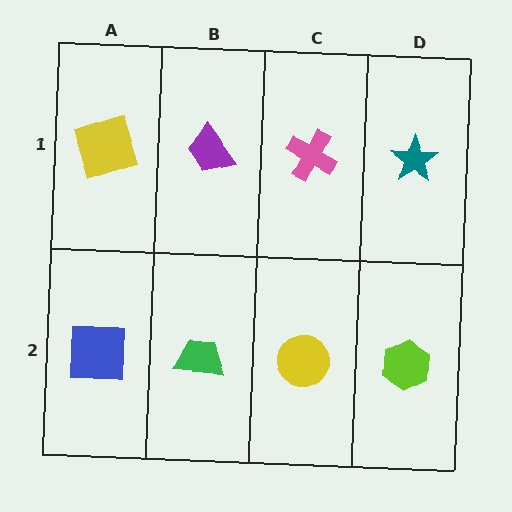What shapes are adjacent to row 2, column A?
A yellow square (row 1, column A), a green trapezoid (row 2, column B).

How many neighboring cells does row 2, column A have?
2.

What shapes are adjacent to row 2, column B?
A purple trapezoid (row 1, column B), a blue square (row 2, column A), a yellow circle (row 2, column C).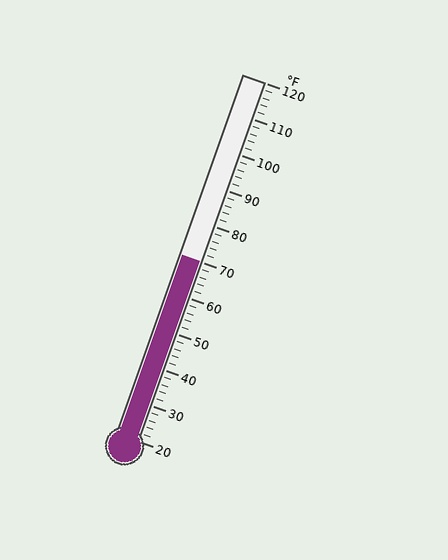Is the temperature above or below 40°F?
The temperature is above 40°F.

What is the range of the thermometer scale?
The thermometer scale ranges from 20°F to 120°F.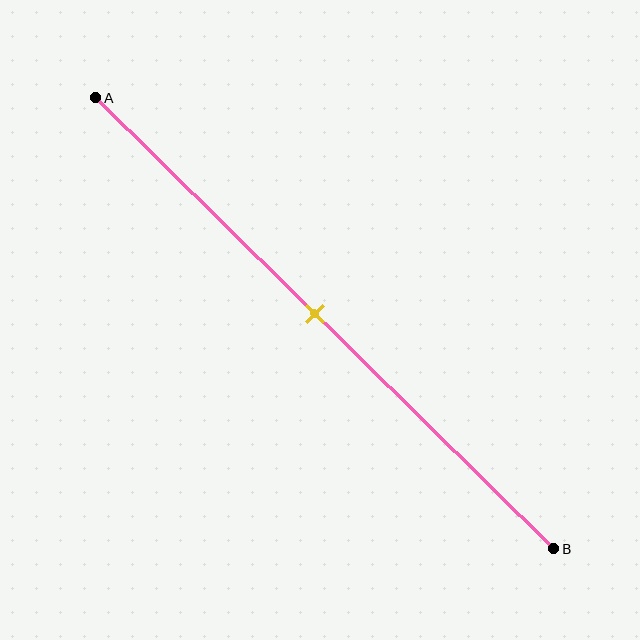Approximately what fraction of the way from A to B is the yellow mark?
The yellow mark is approximately 50% of the way from A to B.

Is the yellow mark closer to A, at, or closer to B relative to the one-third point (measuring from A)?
The yellow mark is closer to point B than the one-third point of segment AB.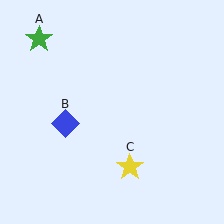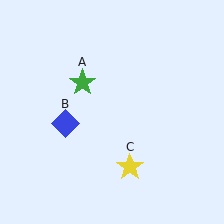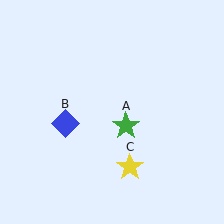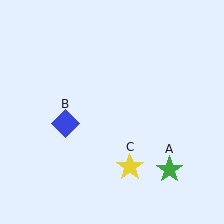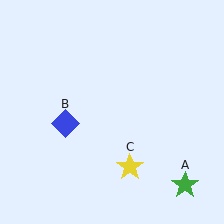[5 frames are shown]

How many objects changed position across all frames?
1 object changed position: green star (object A).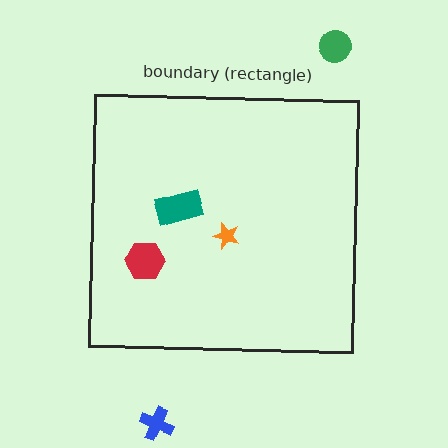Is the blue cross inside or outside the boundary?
Outside.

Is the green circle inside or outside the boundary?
Outside.